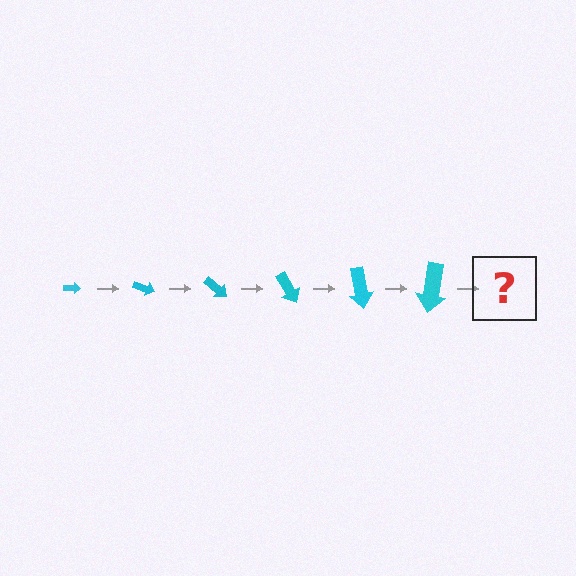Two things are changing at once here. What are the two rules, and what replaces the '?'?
The two rules are that the arrow grows larger each step and it rotates 20 degrees each step. The '?' should be an arrow, larger than the previous one and rotated 120 degrees from the start.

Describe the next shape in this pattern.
It should be an arrow, larger than the previous one and rotated 120 degrees from the start.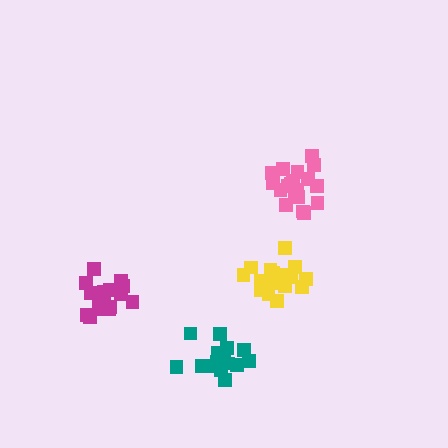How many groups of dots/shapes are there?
There are 4 groups.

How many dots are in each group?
Group 1: 19 dots, Group 2: 15 dots, Group 3: 18 dots, Group 4: 19 dots (71 total).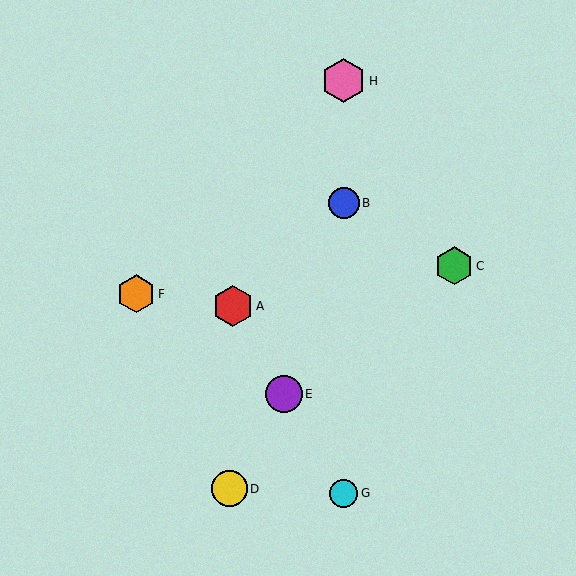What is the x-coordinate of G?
Object G is at x≈344.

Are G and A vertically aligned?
No, G is at x≈344 and A is at x≈233.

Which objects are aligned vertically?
Objects B, G, H are aligned vertically.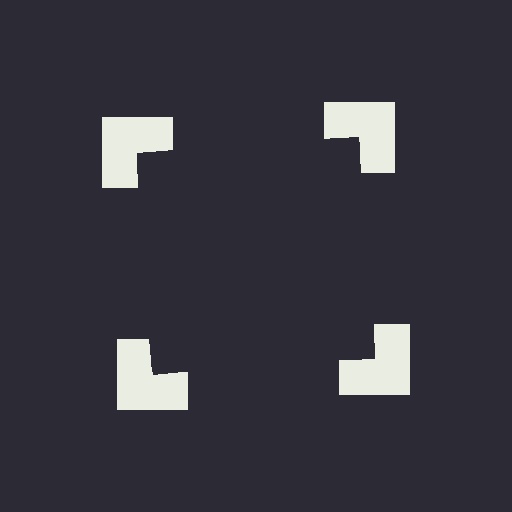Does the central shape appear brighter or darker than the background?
It typically appears slightly darker than the background, even though no actual brightness change is drawn.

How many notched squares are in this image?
There are 4 — one at each vertex of the illusory square.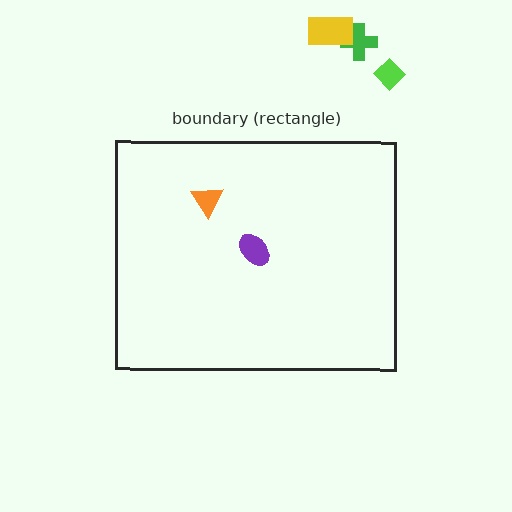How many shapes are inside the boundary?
2 inside, 3 outside.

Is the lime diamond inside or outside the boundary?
Outside.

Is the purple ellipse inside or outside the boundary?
Inside.